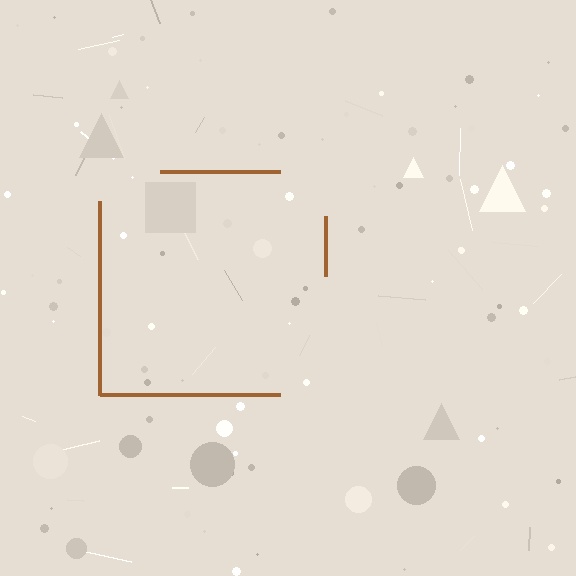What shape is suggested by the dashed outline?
The dashed outline suggests a square.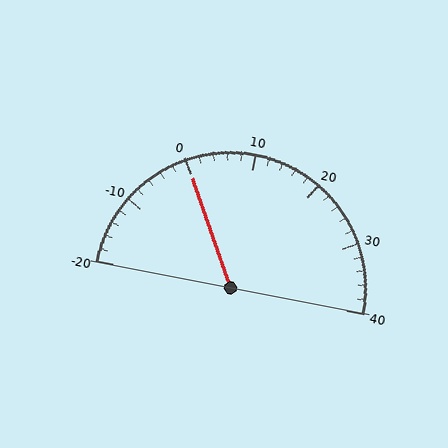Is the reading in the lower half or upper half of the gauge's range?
The reading is in the lower half of the range (-20 to 40).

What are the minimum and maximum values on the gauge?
The gauge ranges from -20 to 40.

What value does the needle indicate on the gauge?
The needle indicates approximately 0.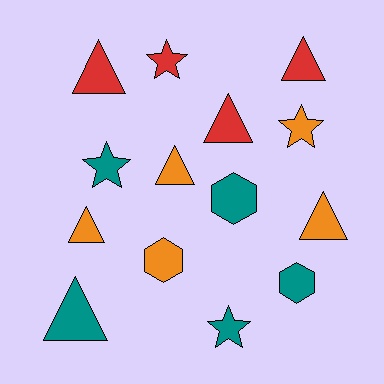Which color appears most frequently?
Teal, with 5 objects.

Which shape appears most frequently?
Triangle, with 7 objects.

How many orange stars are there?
There is 1 orange star.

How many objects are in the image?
There are 14 objects.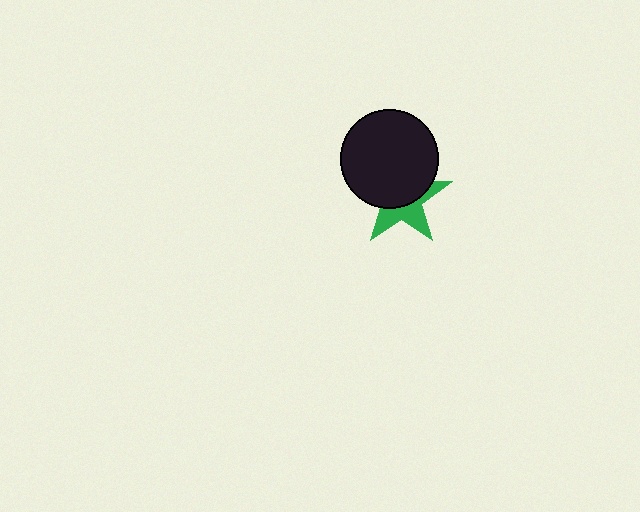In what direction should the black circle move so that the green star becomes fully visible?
The black circle should move up. That is the shortest direction to clear the overlap and leave the green star fully visible.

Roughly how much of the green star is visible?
A small part of it is visible (roughly 43%).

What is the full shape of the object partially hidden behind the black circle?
The partially hidden object is a green star.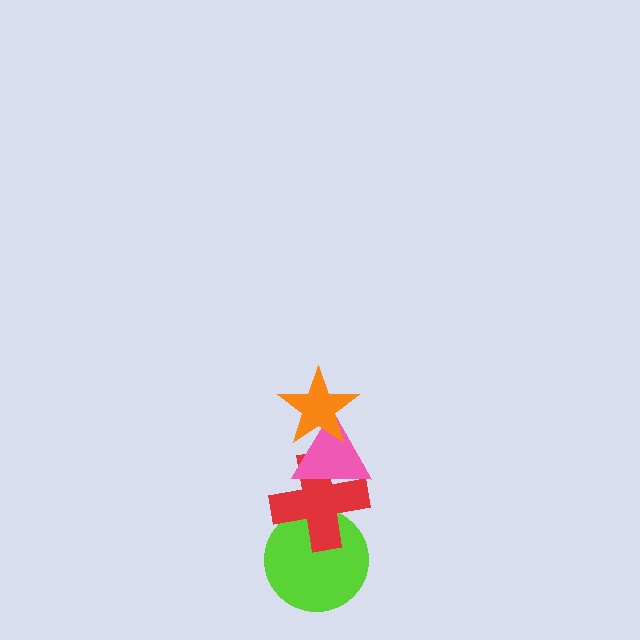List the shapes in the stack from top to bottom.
From top to bottom: the orange star, the pink triangle, the red cross, the lime circle.